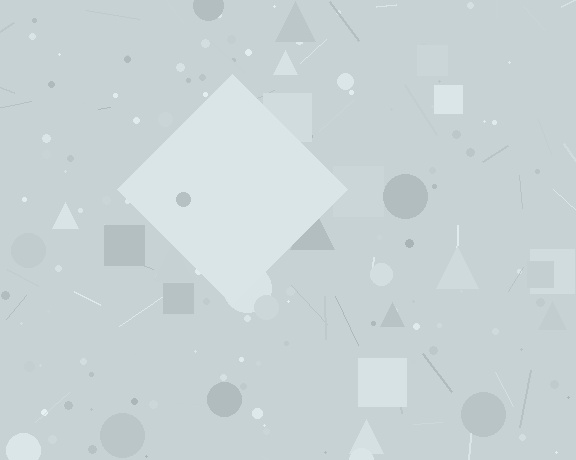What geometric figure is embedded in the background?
A diamond is embedded in the background.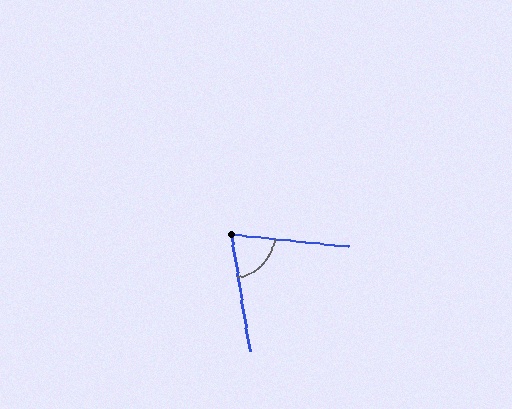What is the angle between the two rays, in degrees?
Approximately 75 degrees.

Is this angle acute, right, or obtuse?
It is acute.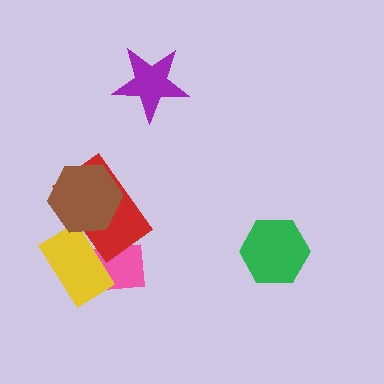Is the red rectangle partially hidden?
Yes, it is partially covered by another shape.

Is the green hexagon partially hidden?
No, no other shape covers it.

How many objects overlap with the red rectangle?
3 objects overlap with the red rectangle.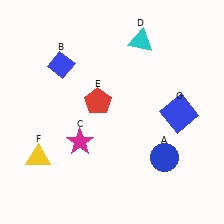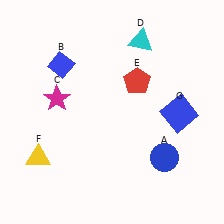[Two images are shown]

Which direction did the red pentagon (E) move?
The red pentagon (E) moved right.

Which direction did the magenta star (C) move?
The magenta star (C) moved up.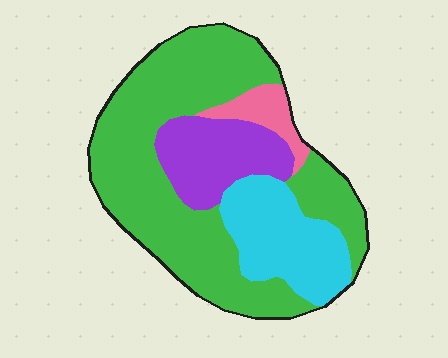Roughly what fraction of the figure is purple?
Purple covers 16% of the figure.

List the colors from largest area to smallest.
From largest to smallest: green, cyan, purple, pink.